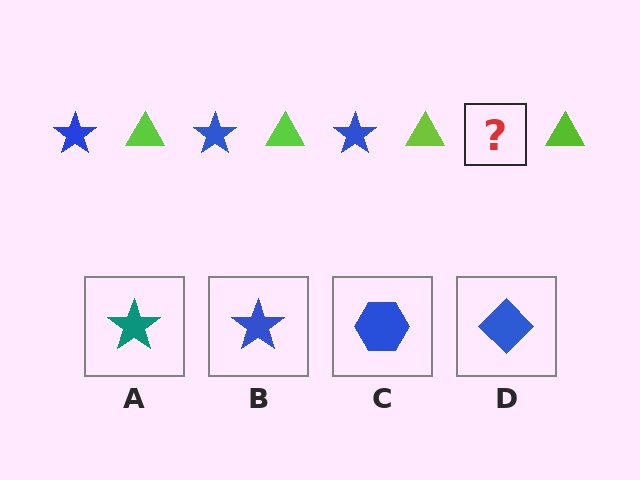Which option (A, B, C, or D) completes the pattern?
B.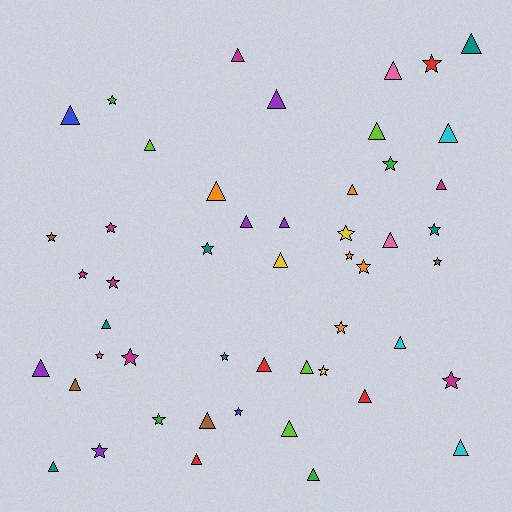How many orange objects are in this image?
There are 5 orange objects.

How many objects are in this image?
There are 50 objects.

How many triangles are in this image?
There are 28 triangles.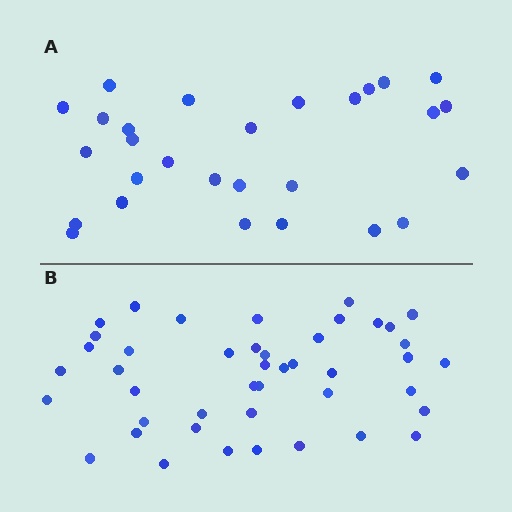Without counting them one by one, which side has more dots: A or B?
Region B (the bottom region) has more dots.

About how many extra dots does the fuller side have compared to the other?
Region B has approximately 15 more dots than region A.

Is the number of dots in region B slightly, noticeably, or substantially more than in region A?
Region B has substantially more. The ratio is roughly 1.6 to 1.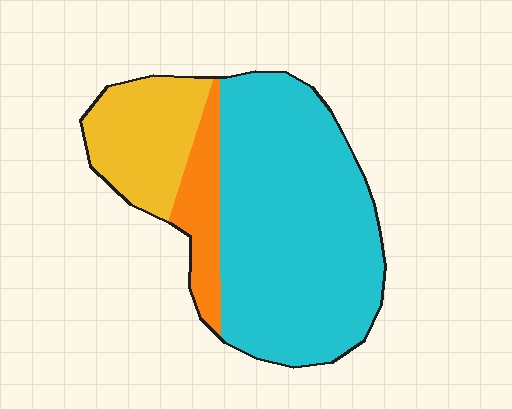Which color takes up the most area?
Cyan, at roughly 65%.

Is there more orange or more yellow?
Yellow.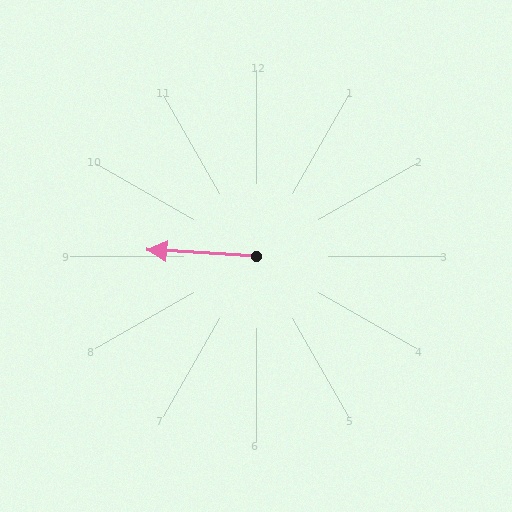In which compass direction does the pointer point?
West.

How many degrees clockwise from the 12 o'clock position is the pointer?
Approximately 273 degrees.